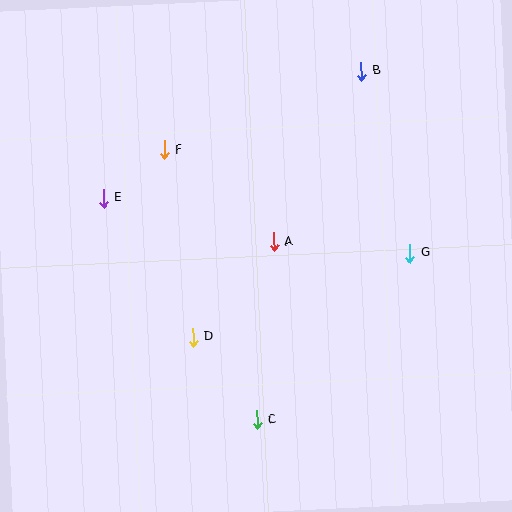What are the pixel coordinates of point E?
Point E is at (104, 198).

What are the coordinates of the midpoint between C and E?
The midpoint between C and E is at (180, 309).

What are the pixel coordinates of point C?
Point C is at (257, 420).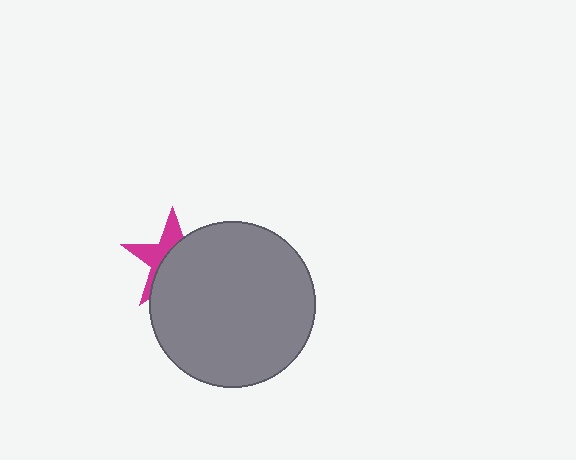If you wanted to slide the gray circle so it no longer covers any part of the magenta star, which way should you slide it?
Slide it toward the lower-right — that is the most direct way to separate the two shapes.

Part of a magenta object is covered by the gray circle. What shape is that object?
It is a star.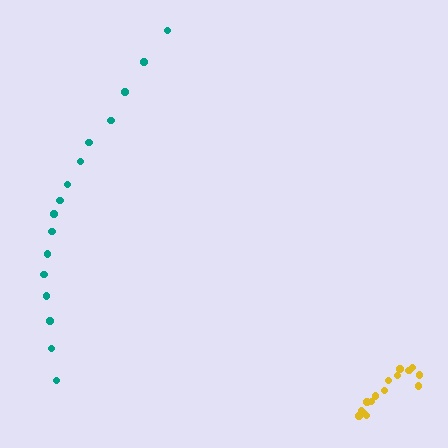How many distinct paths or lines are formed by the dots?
There are 2 distinct paths.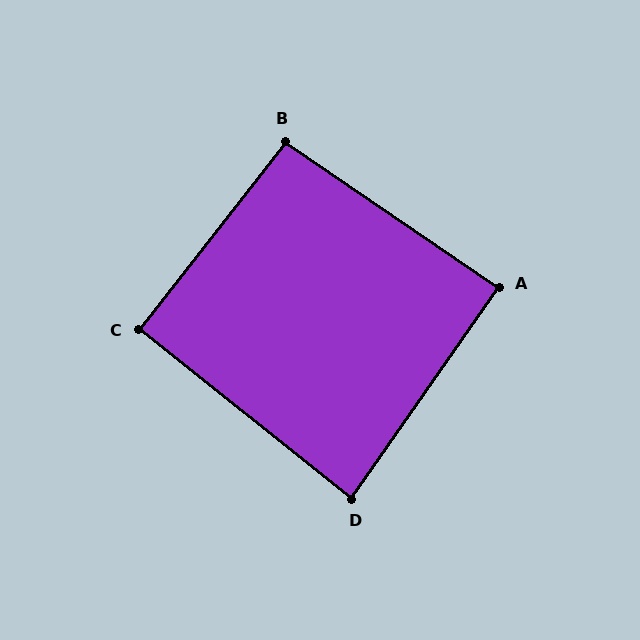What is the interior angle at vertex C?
Approximately 90 degrees (approximately right).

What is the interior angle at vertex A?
Approximately 90 degrees (approximately right).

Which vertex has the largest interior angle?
B, at approximately 94 degrees.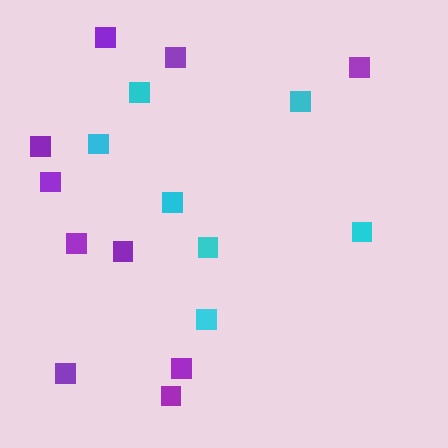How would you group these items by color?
There are 2 groups: one group of cyan squares (7) and one group of purple squares (10).